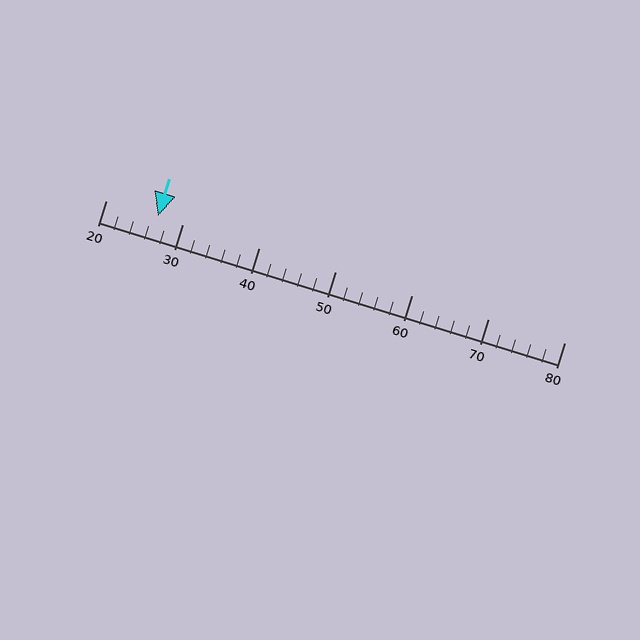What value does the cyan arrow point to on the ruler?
The cyan arrow points to approximately 27.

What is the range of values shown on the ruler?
The ruler shows values from 20 to 80.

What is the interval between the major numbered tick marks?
The major tick marks are spaced 10 units apart.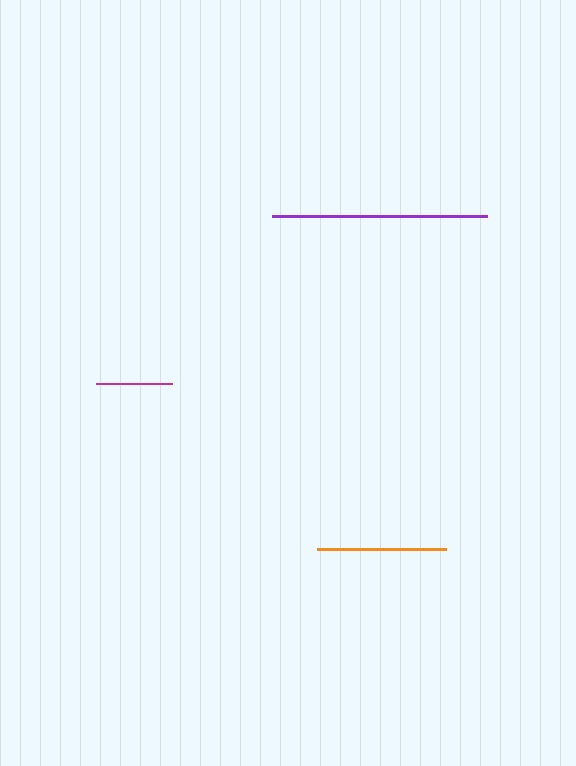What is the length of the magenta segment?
The magenta segment is approximately 75 pixels long.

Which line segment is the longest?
The purple line is the longest at approximately 215 pixels.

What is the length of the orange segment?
The orange segment is approximately 128 pixels long.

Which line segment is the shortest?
The magenta line is the shortest at approximately 75 pixels.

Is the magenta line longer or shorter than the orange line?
The orange line is longer than the magenta line.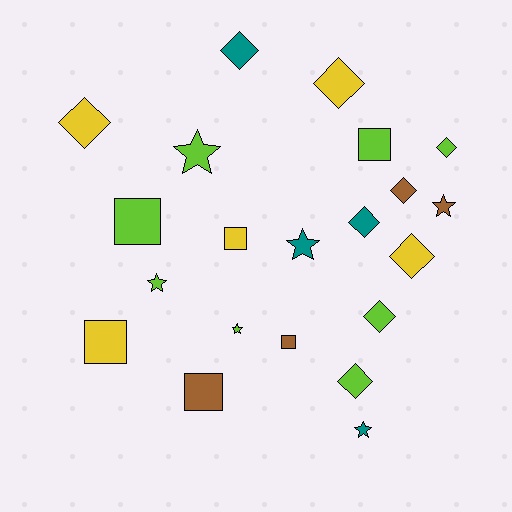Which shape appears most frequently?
Diamond, with 9 objects.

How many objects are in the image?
There are 21 objects.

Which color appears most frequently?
Lime, with 8 objects.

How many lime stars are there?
There are 3 lime stars.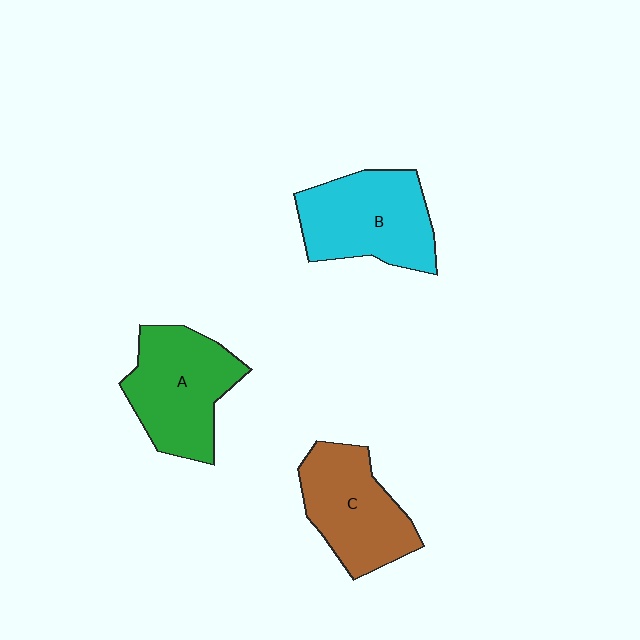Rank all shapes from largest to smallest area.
From largest to smallest: B (cyan), A (green), C (brown).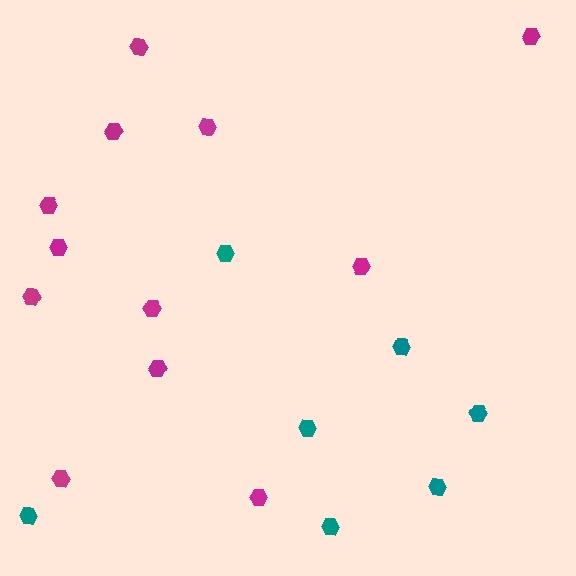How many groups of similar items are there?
There are 2 groups: one group of magenta hexagons (12) and one group of teal hexagons (7).